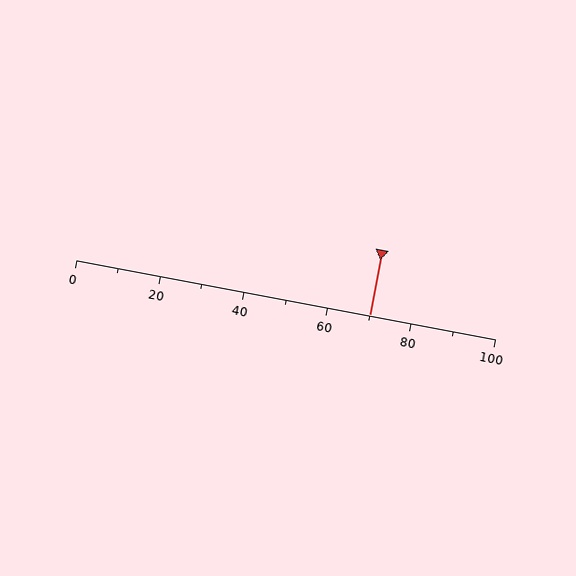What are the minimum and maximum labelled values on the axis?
The axis runs from 0 to 100.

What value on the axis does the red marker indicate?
The marker indicates approximately 70.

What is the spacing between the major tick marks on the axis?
The major ticks are spaced 20 apart.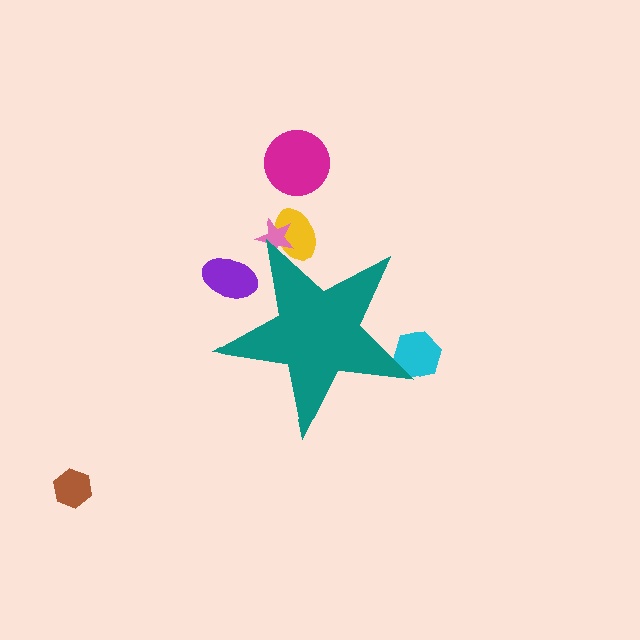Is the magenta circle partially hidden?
No, the magenta circle is fully visible.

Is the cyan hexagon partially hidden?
Yes, the cyan hexagon is partially hidden behind the teal star.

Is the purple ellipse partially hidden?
Yes, the purple ellipse is partially hidden behind the teal star.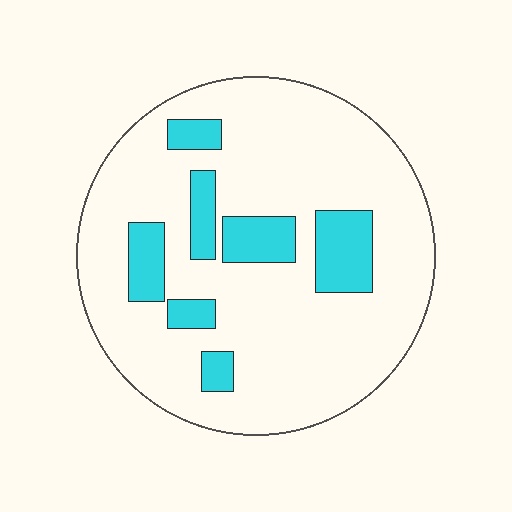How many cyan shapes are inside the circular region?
7.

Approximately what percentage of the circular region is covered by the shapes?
Approximately 20%.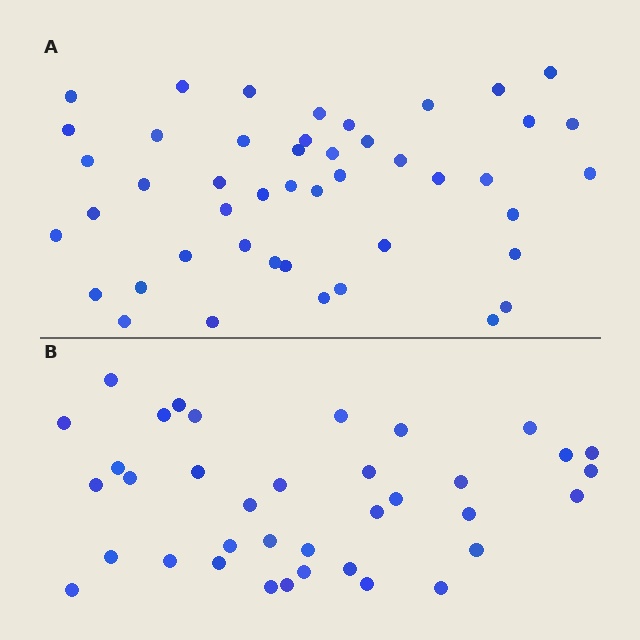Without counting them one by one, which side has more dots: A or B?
Region A (the top region) has more dots.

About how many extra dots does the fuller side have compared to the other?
Region A has roughly 8 or so more dots than region B.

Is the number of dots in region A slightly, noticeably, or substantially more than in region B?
Region A has only slightly more — the two regions are fairly close. The ratio is roughly 1.2 to 1.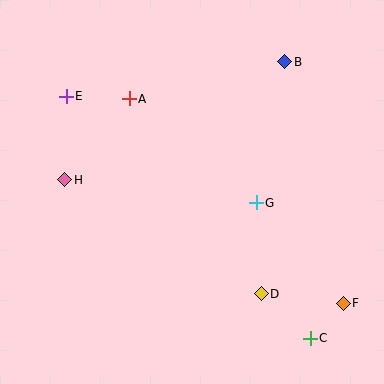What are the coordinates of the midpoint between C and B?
The midpoint between C and B is at (298, 200).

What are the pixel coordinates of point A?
Point A is at (129, 99).